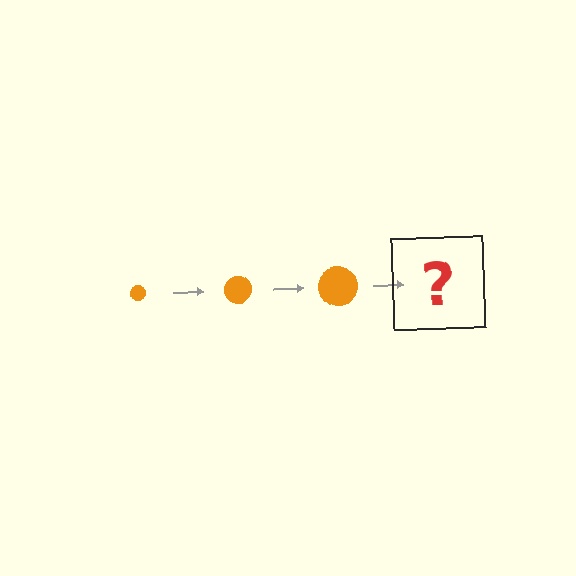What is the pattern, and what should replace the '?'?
The pattern is that the circle gets progressively larger each step. The '?' should be an orange circle, larger than the previous one.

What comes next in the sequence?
The next element should be an orange circle, larger than the previous one.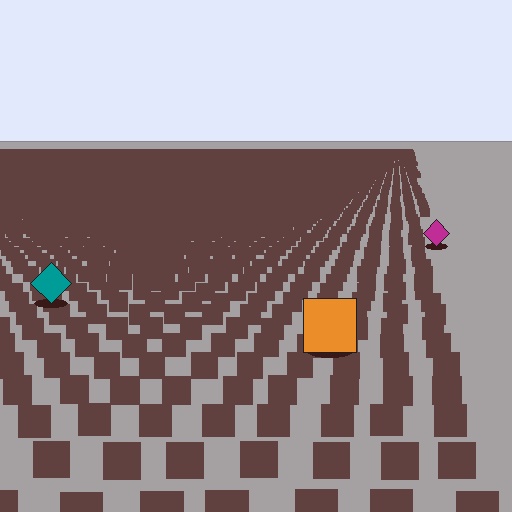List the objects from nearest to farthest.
From nearest to farthest: the orange square, the teal diamond, the magenta diamond.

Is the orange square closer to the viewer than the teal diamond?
Yes. The orange square is closer — you can tell from the texture gradient: the ground texture is coarser near it.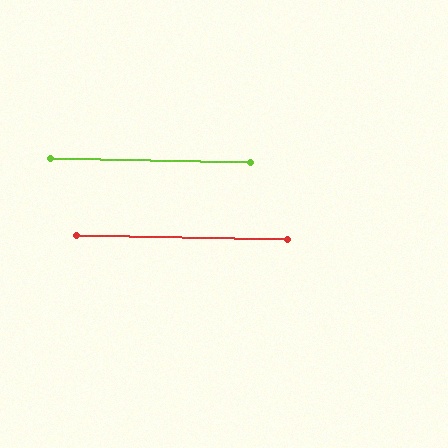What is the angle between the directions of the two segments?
Approximately 0 degrees.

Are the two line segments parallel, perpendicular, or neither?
Parallel — their directions differ by only 0.1°.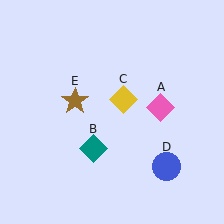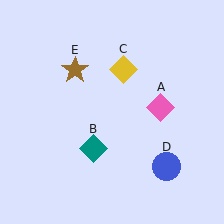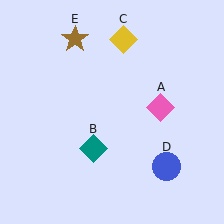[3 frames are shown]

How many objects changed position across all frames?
2 objects changed position: yellow diamond (object C), brown star (object E).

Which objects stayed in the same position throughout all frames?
Pink diamond (object A) and teal diamond (object B) and blue circle (object D) remained stationary.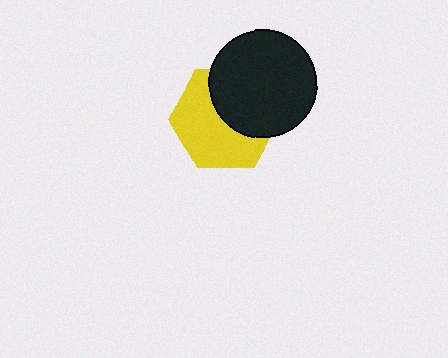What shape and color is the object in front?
The object in front is a black circle.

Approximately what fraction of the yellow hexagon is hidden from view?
Roughly 43% of the yellow hexagon is hidden behind the black circle.